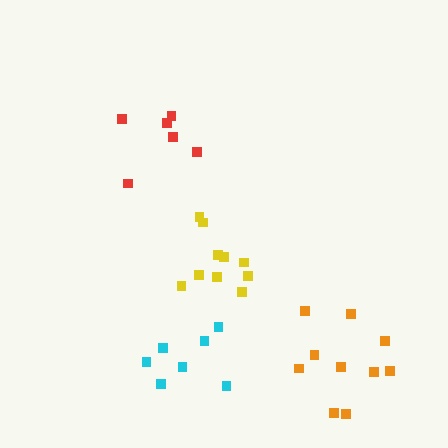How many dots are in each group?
Group 1: 10 dots, Group 2: 7 dots, Group 3: 10 dots, Group 4: 6 dots (33 total).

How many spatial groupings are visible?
There are 4 spatial groupings.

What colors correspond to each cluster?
The clusters are colored: orange, cyan, yellow, red.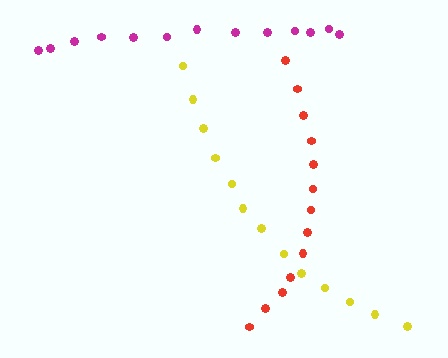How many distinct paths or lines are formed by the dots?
There are 3 distinct paths.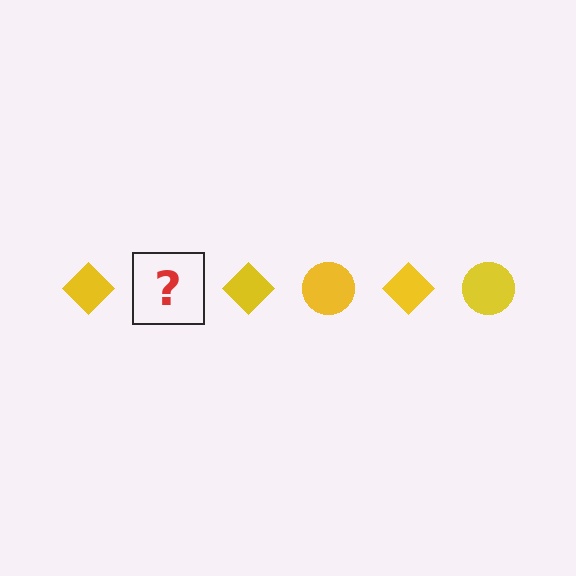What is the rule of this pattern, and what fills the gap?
The rule is that the pattern cycles through diamond, circle shapes in yellow. The gap should be filled with a yellow circle.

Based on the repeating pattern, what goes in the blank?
The blank should be a yellow circle.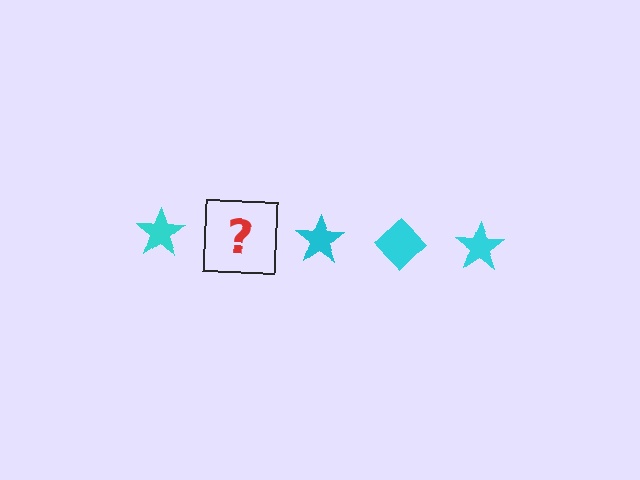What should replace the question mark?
The question mark should be replaced with a cyan diamond.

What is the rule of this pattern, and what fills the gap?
The rule is that the pattern cycles through star, diamond shapes in cyan. The gap should be filled with a cyan diamond.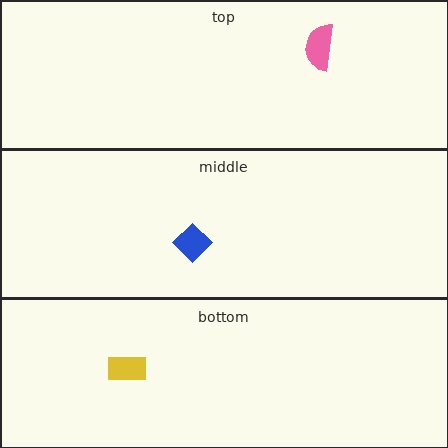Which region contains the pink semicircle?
The top region.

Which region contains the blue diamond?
The middle region.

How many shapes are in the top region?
1.